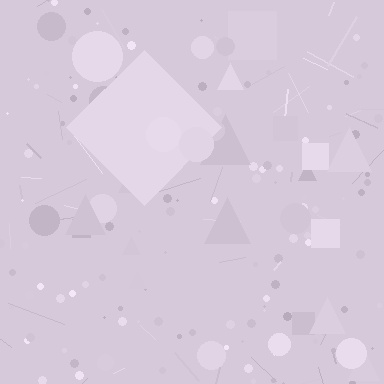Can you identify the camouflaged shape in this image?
The camouflaged shape is a diamond.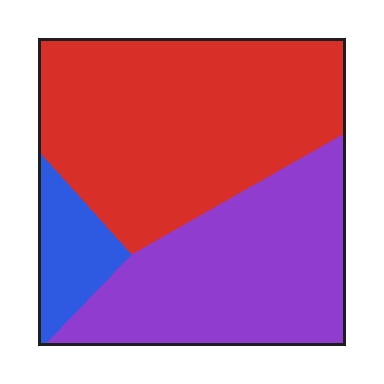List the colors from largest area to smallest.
From largest to smallest: red, purple, blue.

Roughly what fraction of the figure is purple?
Purple takes up about three eighths (3/8) of the figure.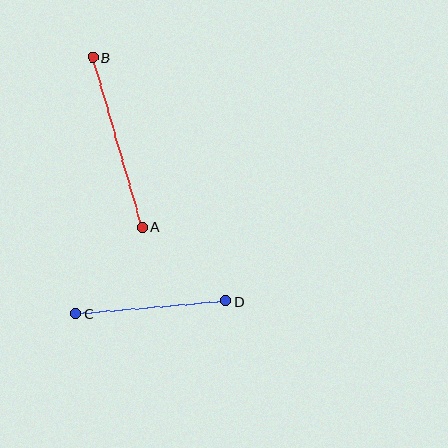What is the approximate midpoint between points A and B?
The midpoint is at approximately (117, 142) pixels.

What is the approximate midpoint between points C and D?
The midpoint is at approximately (151, 307) pixels.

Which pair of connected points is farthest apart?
Points A and B are farthest apart.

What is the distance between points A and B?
The distance is approximately 176 pixels.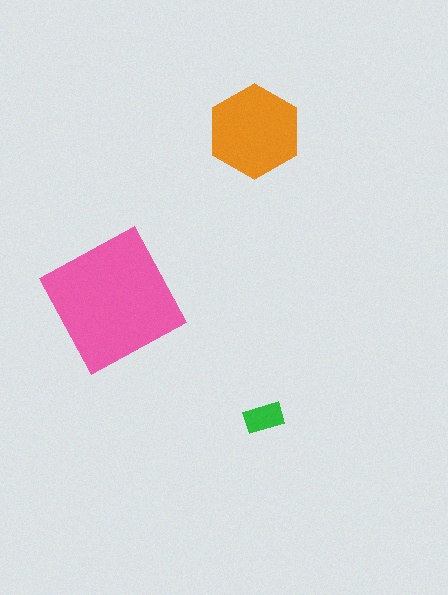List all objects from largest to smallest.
The pink square, the orange hexagon, the green rectangle.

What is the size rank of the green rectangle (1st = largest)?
3rd.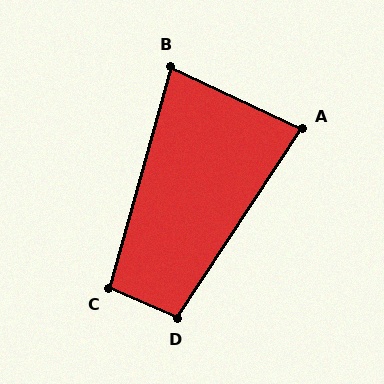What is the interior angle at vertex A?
Approximately 82 degrees (acute).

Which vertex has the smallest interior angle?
B, at approximately 81 degrees.